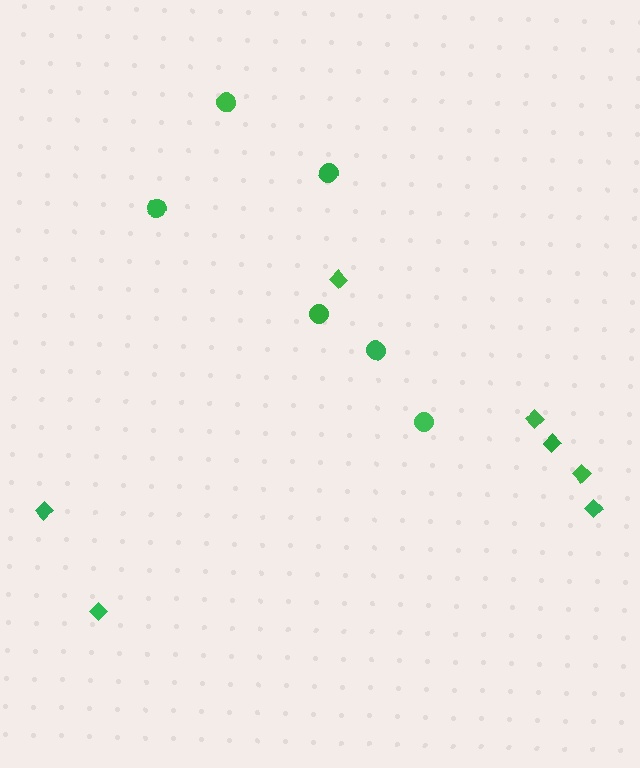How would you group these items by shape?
There are 2 groups: one group of diamonds (7) and one group of circles (6).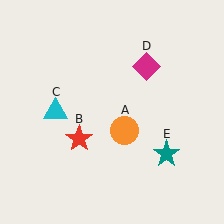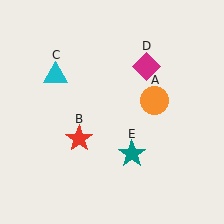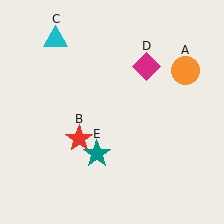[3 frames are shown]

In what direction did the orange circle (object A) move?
The orange circle (object A) moved up and to the right.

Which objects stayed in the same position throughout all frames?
Red star (object B) and magenta diamond (object D) remained stationary.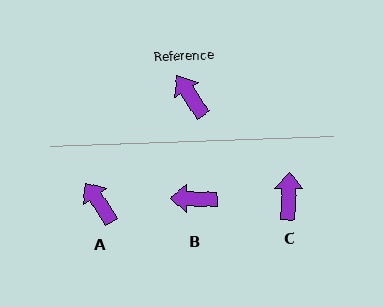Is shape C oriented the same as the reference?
No, it is off by about 36 degrees.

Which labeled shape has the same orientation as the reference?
A.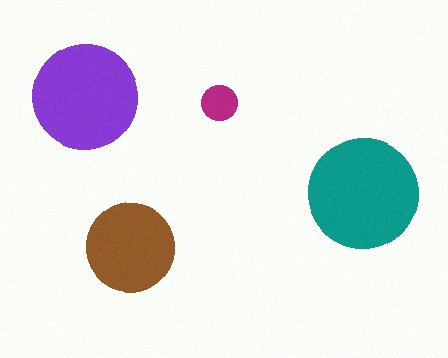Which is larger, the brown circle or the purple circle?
The purple one.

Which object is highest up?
The purple circle is topmost.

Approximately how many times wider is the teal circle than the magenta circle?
About 3 times wider.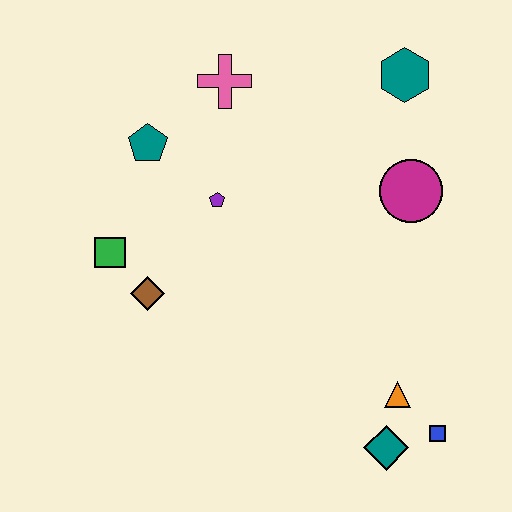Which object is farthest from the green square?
The blue square is farthest from the green square.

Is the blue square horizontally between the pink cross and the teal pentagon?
No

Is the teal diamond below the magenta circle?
Yes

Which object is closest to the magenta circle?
The teal hexagon is closest to the magenta circle.